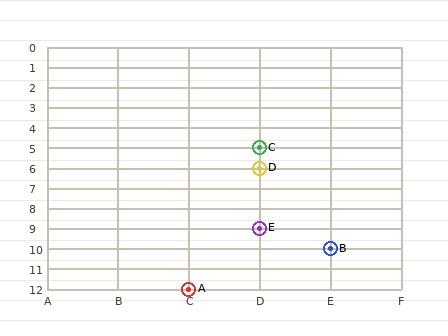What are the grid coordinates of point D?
Point D is at grid coordinates (D, 6).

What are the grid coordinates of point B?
Point B is at grid coordinates (E, 10).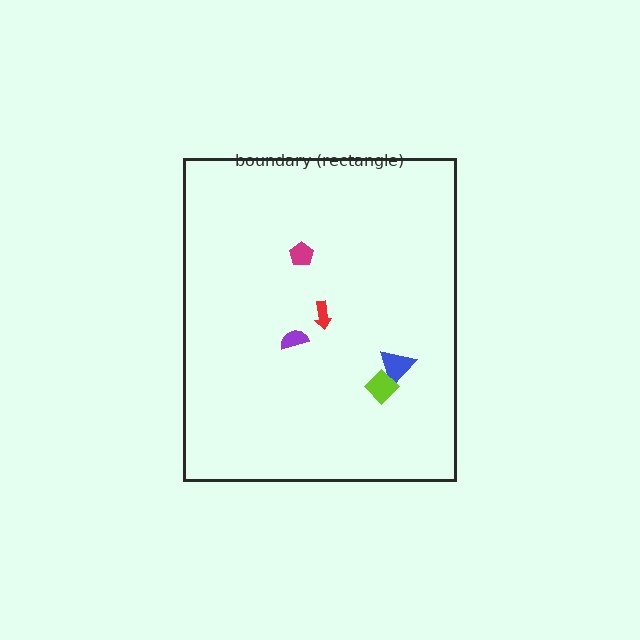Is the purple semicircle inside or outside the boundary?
Inside.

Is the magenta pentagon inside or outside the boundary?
Inside.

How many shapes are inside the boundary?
5 inside, 0 outside.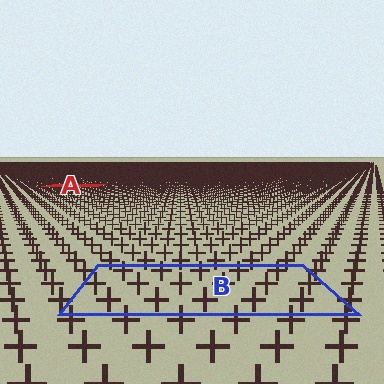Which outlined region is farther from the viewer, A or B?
Region A is farther from the viewer — the texture elements inside it appear smaller and more densely packed.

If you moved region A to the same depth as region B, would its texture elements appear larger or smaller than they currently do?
They would appear larger. At a closer depth, the same texture elements are projected at a bigger on-screen size.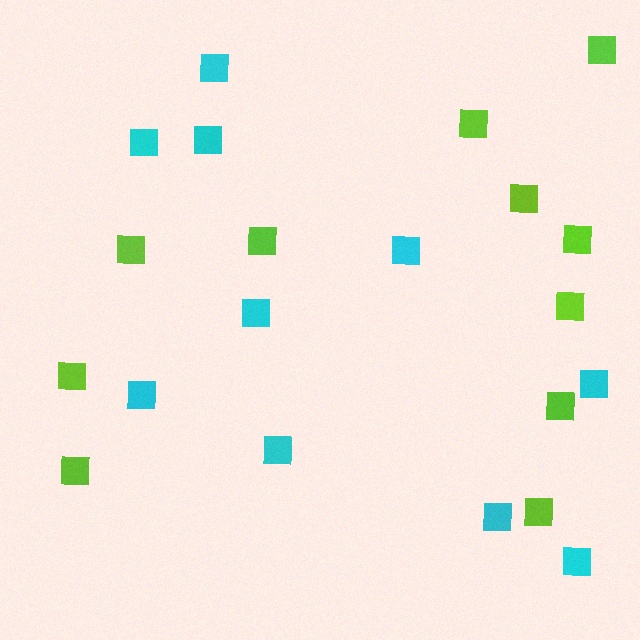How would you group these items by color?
There are 2 groups: one group of cyan squares (10) and one group of lime squares (11).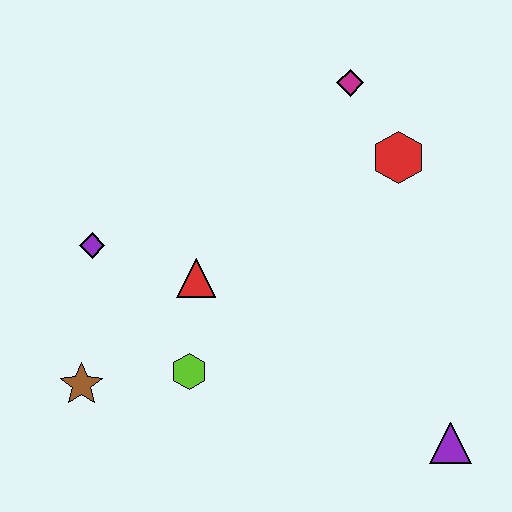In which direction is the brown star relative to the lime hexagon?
The brown star is to the left of the lime hexagon.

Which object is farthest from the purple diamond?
The purple triangle is farthest from the purple diamond.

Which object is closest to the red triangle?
The lime hexagon is closest to the red triangle.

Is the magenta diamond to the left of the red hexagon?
Yes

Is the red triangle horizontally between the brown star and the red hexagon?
Yes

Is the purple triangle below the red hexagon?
Yes